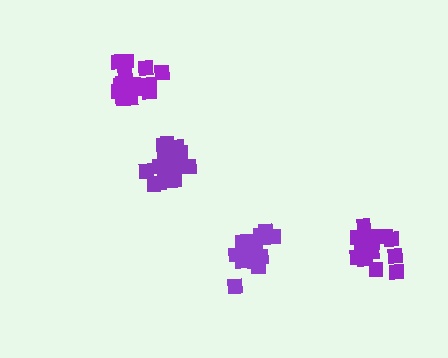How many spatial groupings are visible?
There are 4 spatial groupings.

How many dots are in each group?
Group 1: 17 dots, Group 2: 16 dots, Group 3: 19 dots, Group 4: 16 dots (68 total).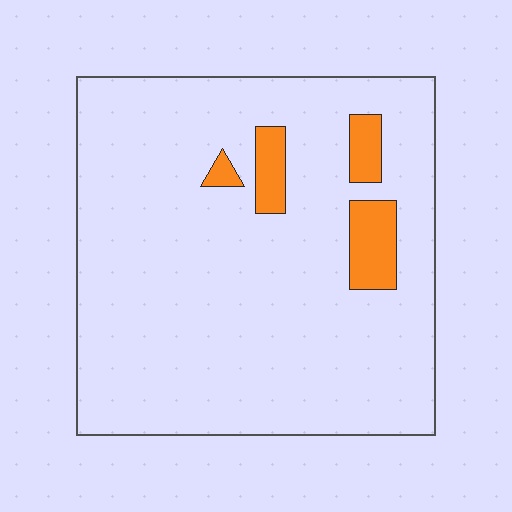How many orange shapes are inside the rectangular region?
4.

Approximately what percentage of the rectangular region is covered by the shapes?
Approximately 10%.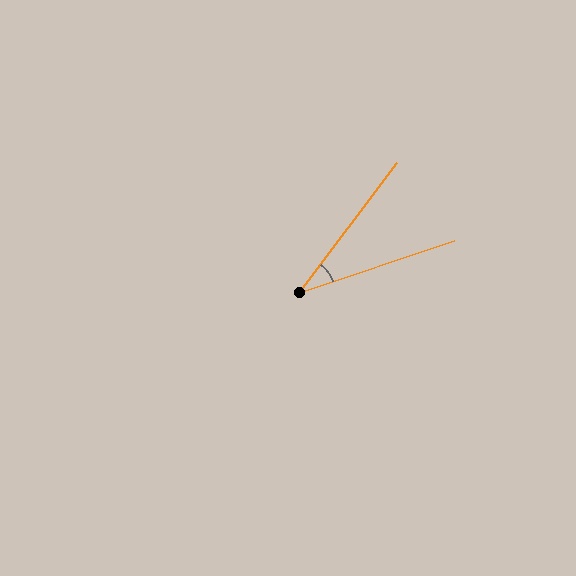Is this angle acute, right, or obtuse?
It is acute.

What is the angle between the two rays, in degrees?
Approximately 34 degrees.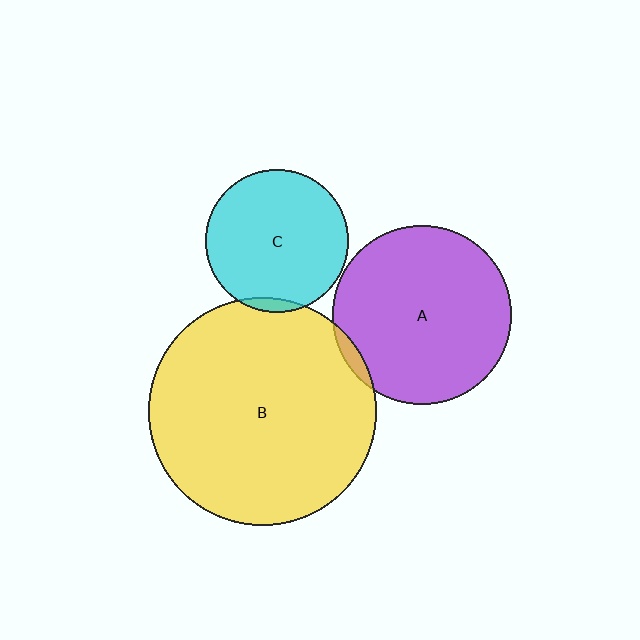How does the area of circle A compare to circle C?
Approximately 1.6 times.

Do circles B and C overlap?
Yes.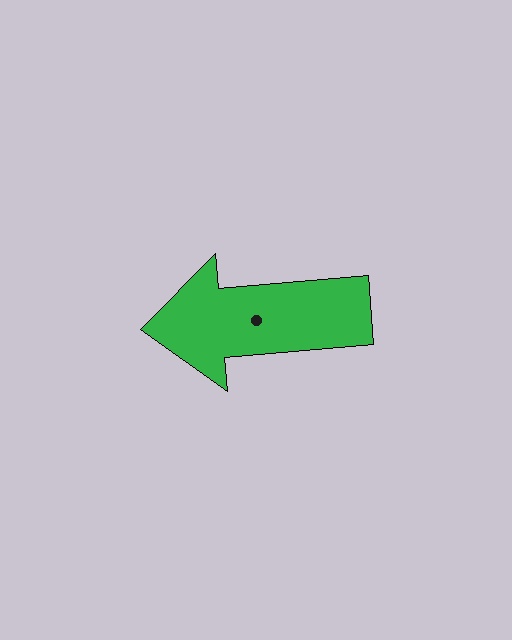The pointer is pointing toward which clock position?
Roughly 9 o'clock.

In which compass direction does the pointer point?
West.